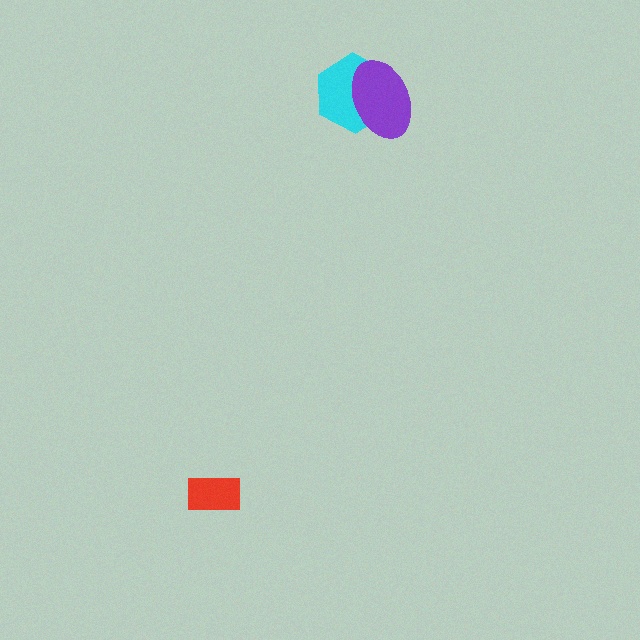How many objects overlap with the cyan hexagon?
1 object overlaps with the cyan hexagon.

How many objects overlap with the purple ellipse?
1 object overlaps with the purple ellipse.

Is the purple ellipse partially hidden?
No, no other shape covers it.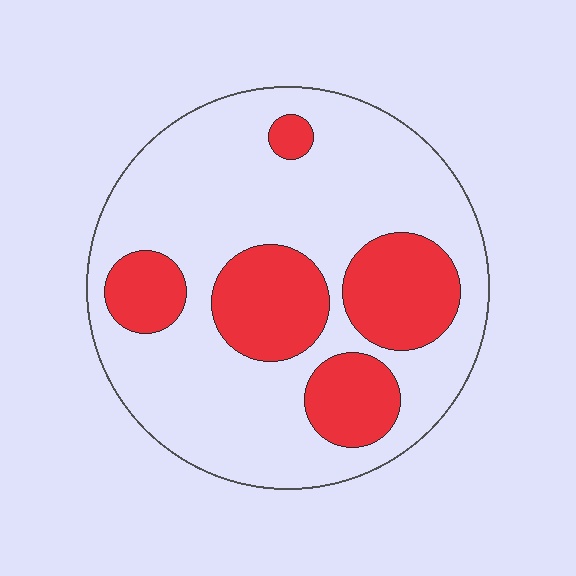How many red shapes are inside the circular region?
5.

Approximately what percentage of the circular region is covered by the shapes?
Approximately 30%.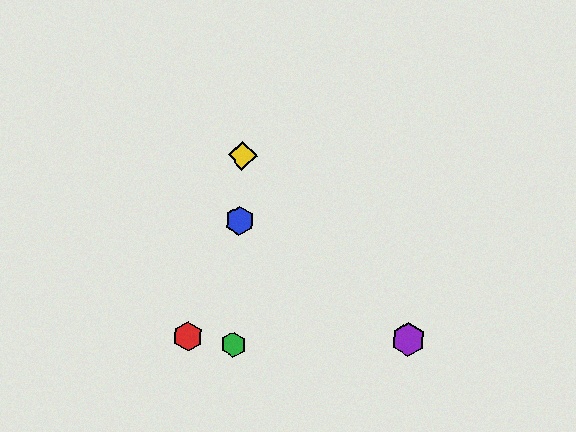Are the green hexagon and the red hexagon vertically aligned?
No, the green hexagon is at x≈234 and the red hexagon is at x≈188.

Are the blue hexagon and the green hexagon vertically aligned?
Yes, both are at x≈240.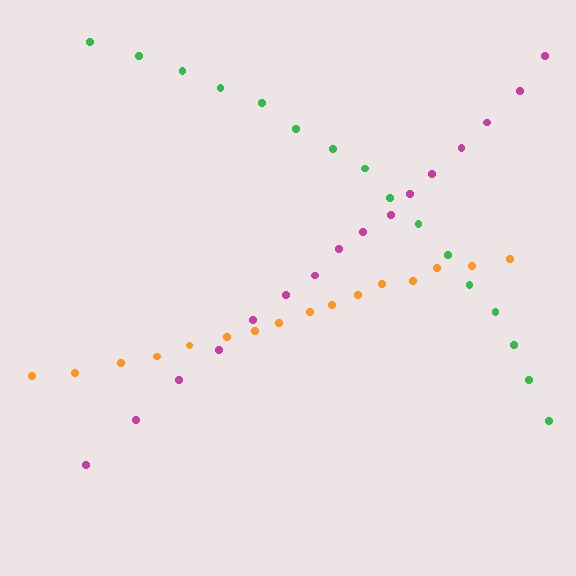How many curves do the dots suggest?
There are 3 distinct paths.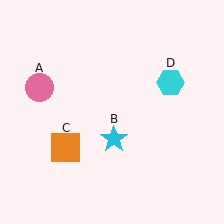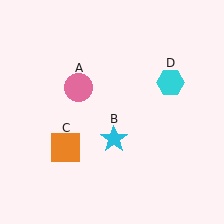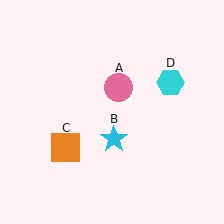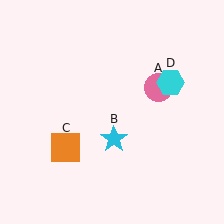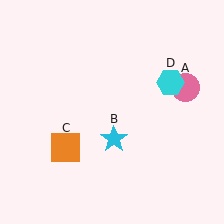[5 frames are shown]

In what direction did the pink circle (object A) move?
The pink circle (object A) moved right.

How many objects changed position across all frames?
1 object changed position: pink circle (object A).